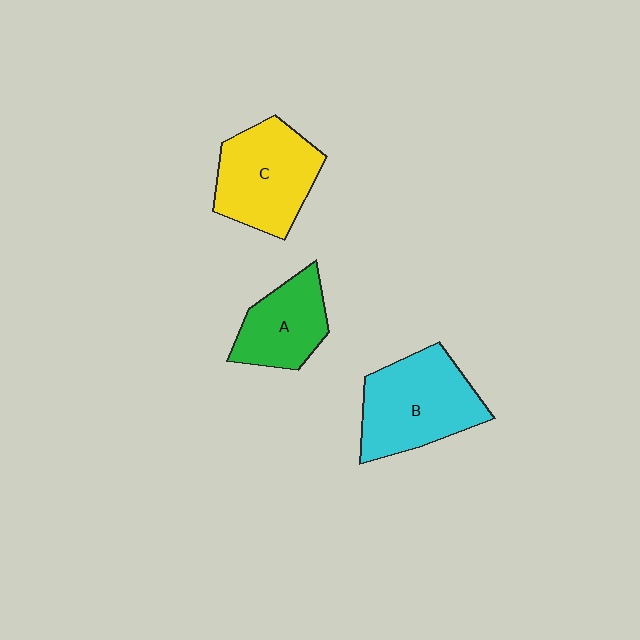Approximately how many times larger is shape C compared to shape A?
Approximately 1.4 times.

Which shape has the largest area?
Shape B (cyan).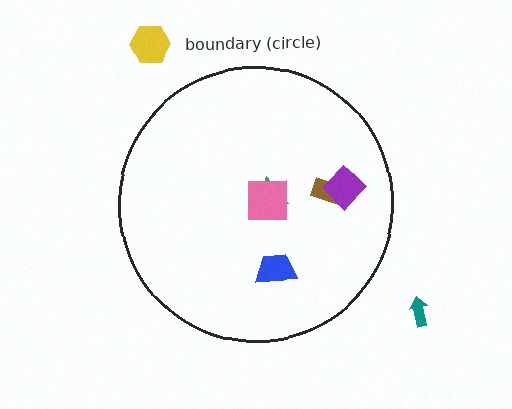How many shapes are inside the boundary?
5 inside, 2 outside.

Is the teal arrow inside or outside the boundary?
Outside.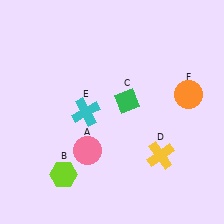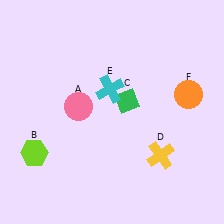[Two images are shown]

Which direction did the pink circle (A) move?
The pink circle (A) moved up.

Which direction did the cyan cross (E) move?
The cyan cross (E) moved right.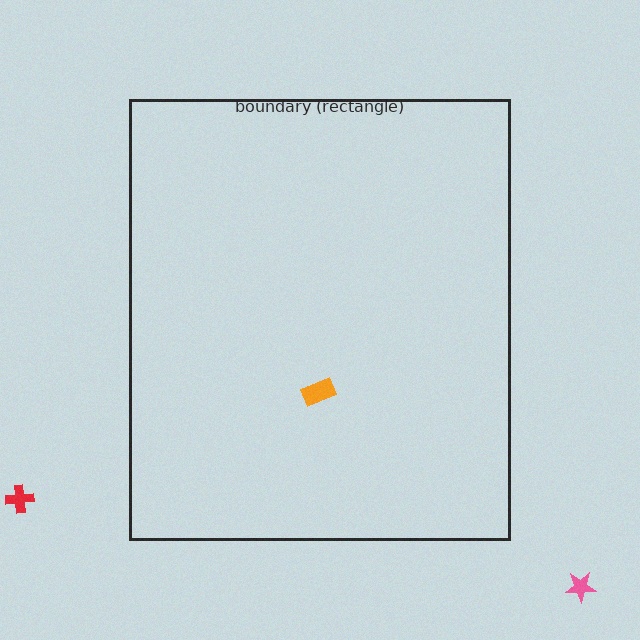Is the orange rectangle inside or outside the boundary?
Inside.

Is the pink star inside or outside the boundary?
Outside.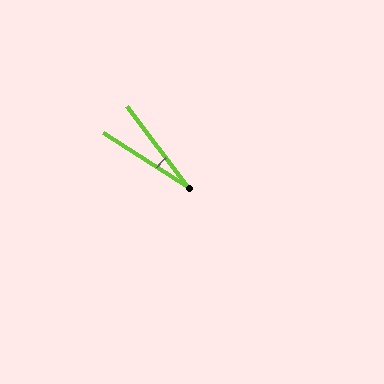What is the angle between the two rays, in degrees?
Approximately 20 degrees.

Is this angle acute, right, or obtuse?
It is acute.